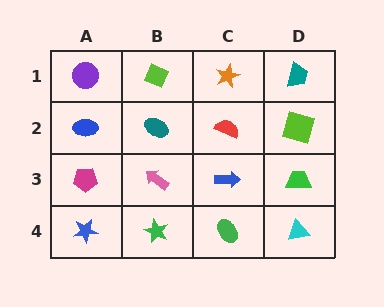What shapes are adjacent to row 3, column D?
A lime square (row 2, column D), a cyan triangle (row 4, column D), a blue arrow (row 3, column C).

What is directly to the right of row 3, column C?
A green trapezoid.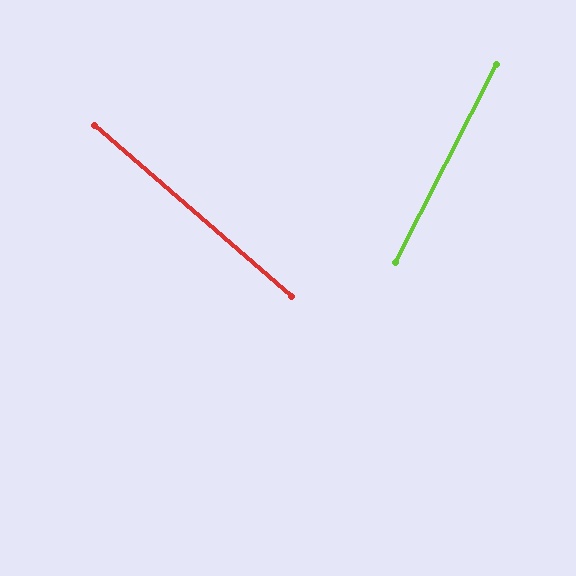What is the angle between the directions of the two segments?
Approximately 76 degrees.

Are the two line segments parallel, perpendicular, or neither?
Neither parallel nor perpendicular — they differ by about 76°.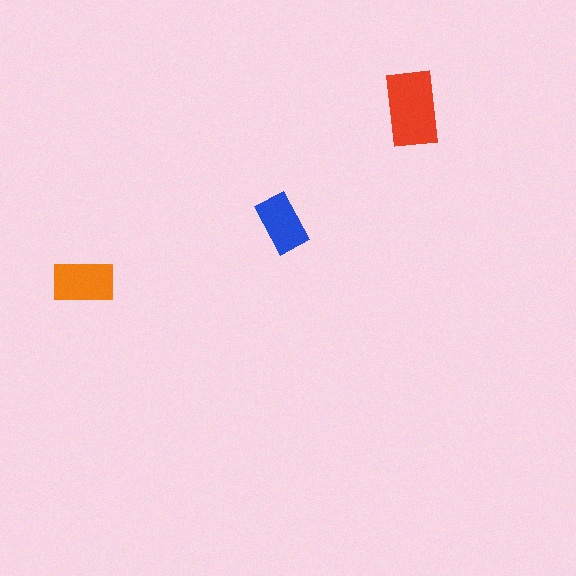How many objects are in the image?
There are 3 objects in the image.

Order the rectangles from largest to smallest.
the red one, the orange one, the blue one.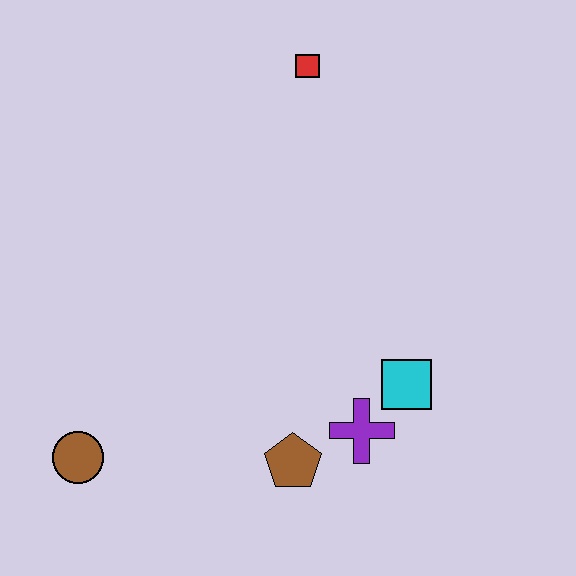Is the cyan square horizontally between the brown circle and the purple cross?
No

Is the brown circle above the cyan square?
No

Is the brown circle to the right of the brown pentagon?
No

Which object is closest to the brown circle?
The brown pentagon is closest to the brown circle.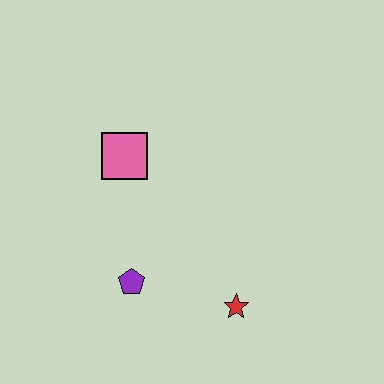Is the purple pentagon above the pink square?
No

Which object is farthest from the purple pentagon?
The pink square is farthest from the purple pentagon.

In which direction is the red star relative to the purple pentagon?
The red star is to the right of the purple pentagon.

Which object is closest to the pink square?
The purple pentagon is closest to the pink square.